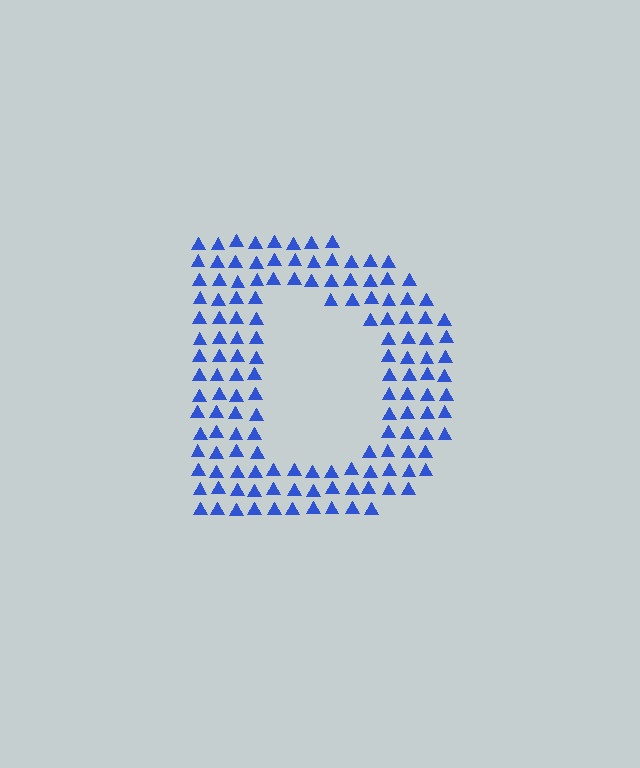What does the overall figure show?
The overall figure shows the letter D.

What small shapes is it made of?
It is made of small triangles.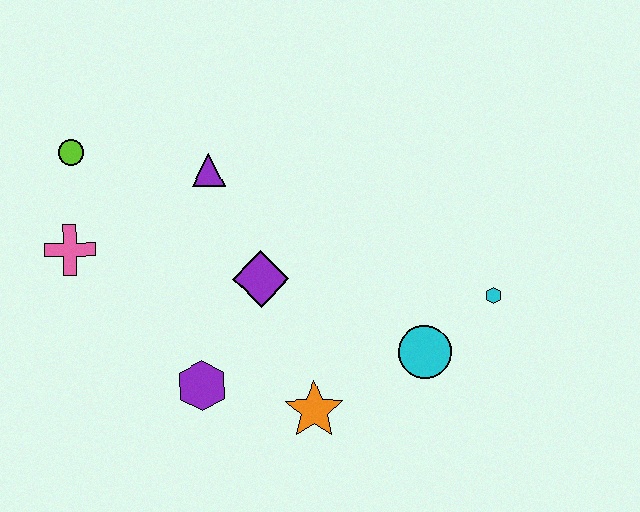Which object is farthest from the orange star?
The lime circle is farthest from the orange star.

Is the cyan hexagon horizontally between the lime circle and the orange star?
No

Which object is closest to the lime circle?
The pink cross is closest to the lime circle.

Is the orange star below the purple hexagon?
Yes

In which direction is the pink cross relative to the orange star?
The pink cross is to the left of the orange star.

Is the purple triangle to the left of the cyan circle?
Yes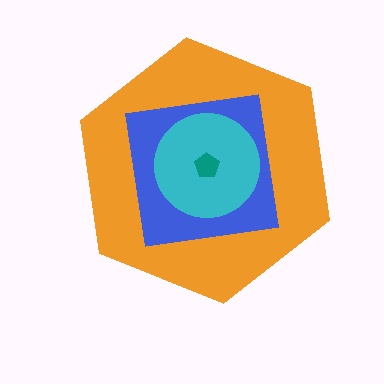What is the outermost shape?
The orange hexagon.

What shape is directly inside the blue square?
The cyan circle.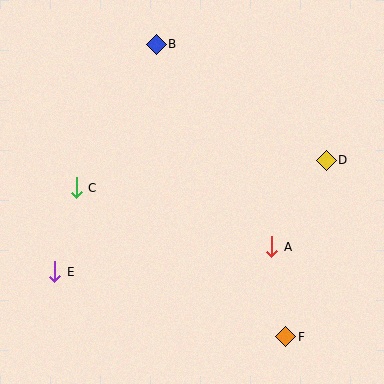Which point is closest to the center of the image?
Point A at (272, 247) is closest to the center.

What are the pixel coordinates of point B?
Point B is at (156, 44).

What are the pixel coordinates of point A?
Point A is at (272, 247).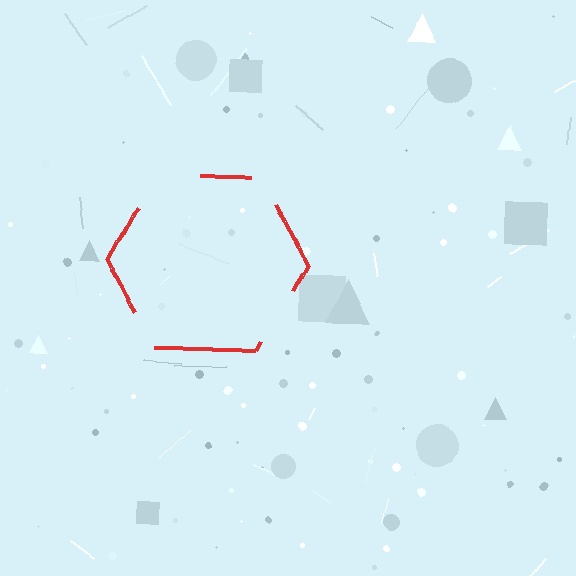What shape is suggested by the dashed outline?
The dashed outline suggests a hexagon.